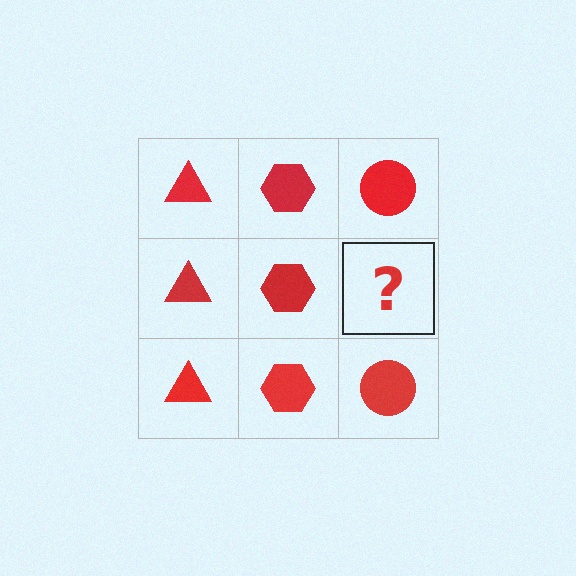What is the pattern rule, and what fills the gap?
The rule is that each column has a consistent shape. The gap should be filled with a red circle.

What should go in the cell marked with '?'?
The missing cell should contain a red circle.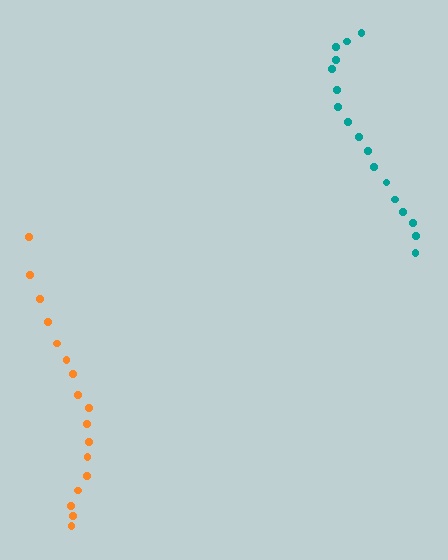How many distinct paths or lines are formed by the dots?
There are 2 distinct paths.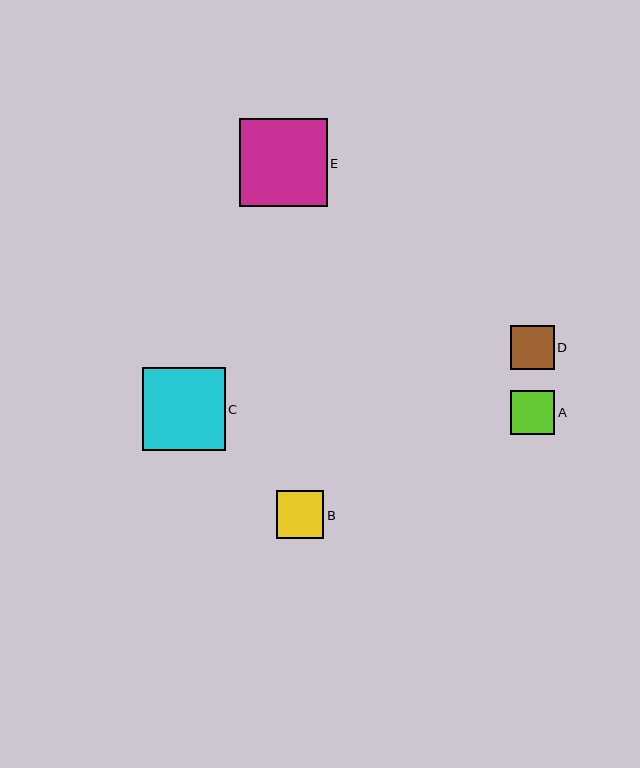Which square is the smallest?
Square D is the smallest with a size of approximately 44 pixels.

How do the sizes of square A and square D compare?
Square A and square D are approximately the same size.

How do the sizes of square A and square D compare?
Square A and square D are approximately the same size.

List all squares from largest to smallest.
From largest to smallest: E, C, B, A, D.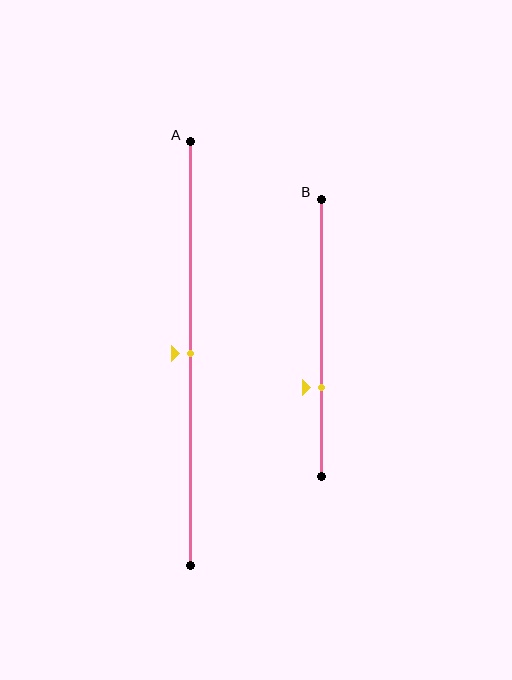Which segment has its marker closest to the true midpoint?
Segment A has its marker closest to the true midpoint.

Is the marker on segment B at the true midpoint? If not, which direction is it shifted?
No, the marker on segment B is shifted downward by about 18% of the segment length.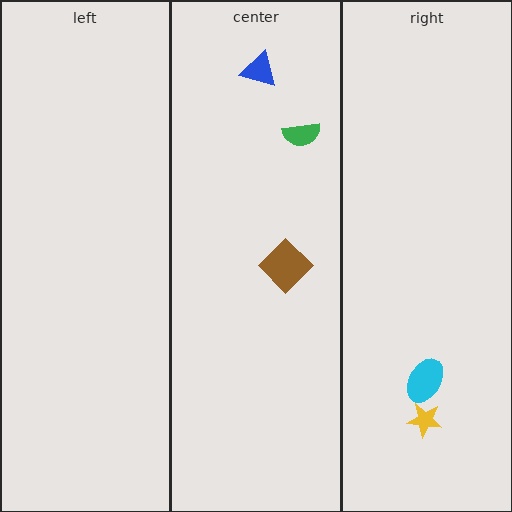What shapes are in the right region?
The cyan ellipse, the yellow star.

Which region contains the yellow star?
The right region.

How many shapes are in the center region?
3.